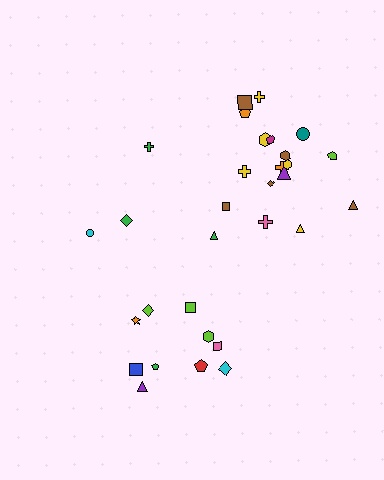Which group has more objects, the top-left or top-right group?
The top-right group.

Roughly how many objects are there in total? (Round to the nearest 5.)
Roughly 30 objects in total.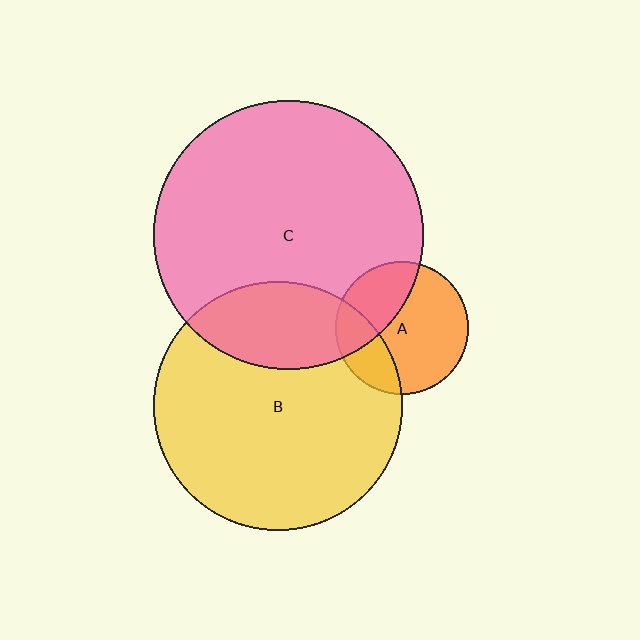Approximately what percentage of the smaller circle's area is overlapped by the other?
Approximately 35%.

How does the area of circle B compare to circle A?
Approximately 3.5 times.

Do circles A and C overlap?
Yes.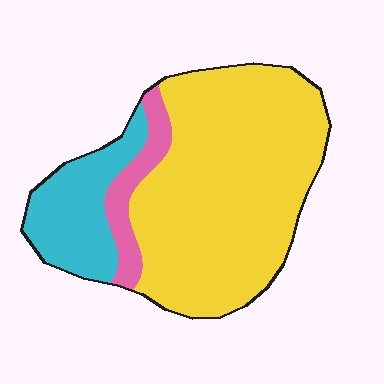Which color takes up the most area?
Yellow, at roughly 70%.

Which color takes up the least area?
Pink, at roughly 10%.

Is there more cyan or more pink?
Cyan.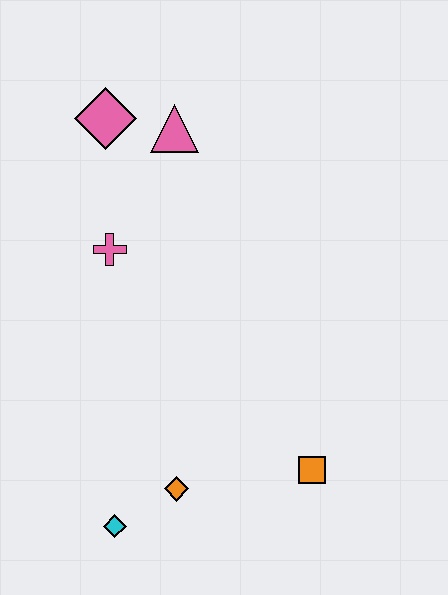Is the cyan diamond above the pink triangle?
No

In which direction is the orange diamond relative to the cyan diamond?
The orange diamond is to the right of the cyan diamond.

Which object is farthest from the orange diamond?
The pink diamond is farthest from the orange diamond.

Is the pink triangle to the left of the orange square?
Yes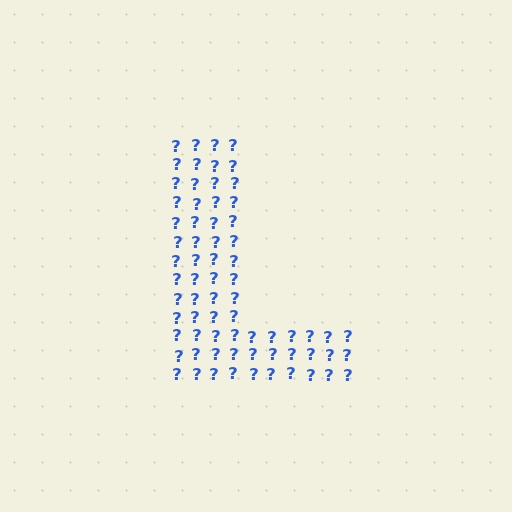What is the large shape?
The large shape is the letter L.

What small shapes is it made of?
It is made of small question marks.